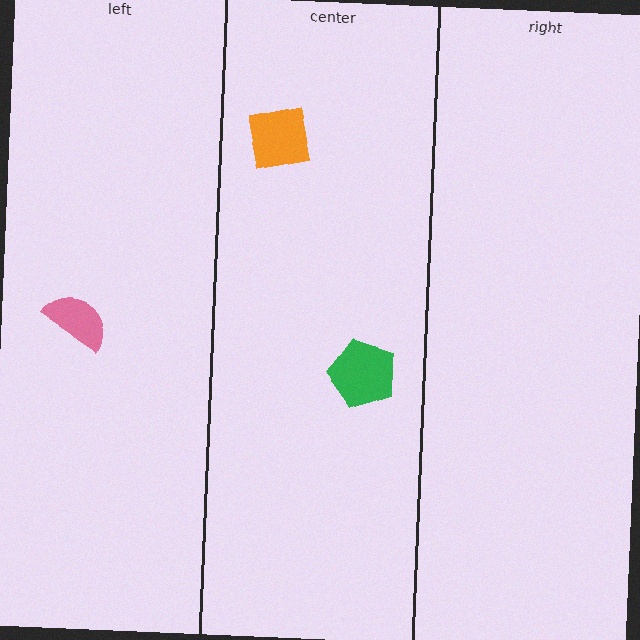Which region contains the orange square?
The center region.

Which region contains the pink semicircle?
The left region.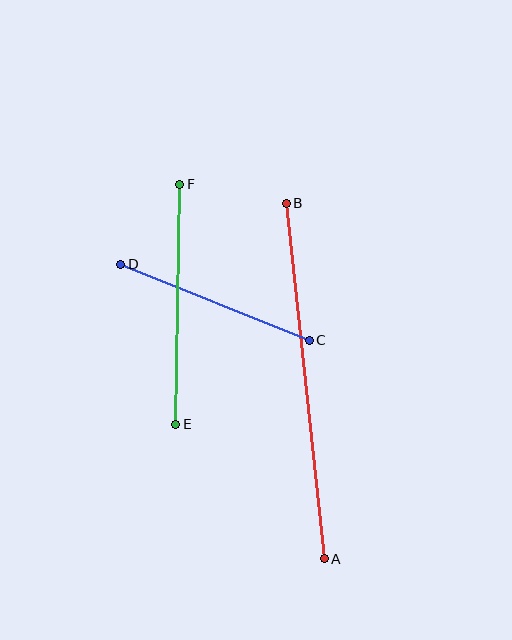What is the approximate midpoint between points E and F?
The midpoint is at approximately (178, 304) pixels.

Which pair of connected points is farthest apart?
Points A and B are farthest apart.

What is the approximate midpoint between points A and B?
The midpoint is at approximately (305, 381) pixels.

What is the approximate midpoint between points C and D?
The midpoint is at approximately (215, 302) pixels.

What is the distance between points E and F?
The distance is approximately 240 pixels.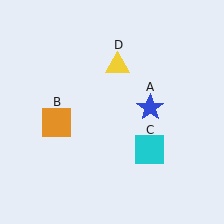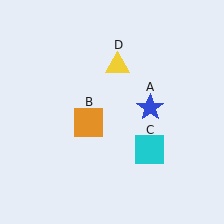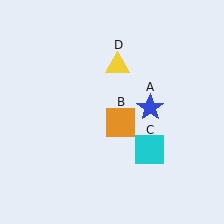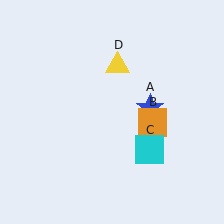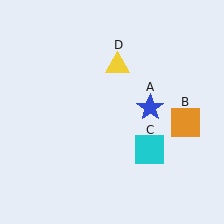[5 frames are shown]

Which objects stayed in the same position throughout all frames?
Blue star (object A) and cyan square (object C) and yellow triangle (object D) remained stationary.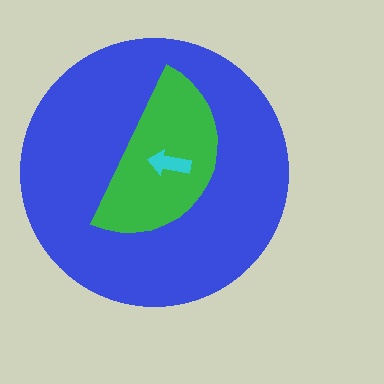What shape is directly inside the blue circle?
The green semicircle.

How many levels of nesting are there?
3.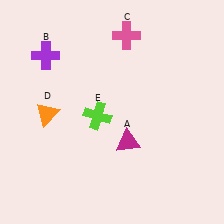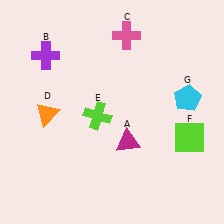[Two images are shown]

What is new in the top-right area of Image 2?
A cyan pentagon (G) was added in the top-right area of Image 2.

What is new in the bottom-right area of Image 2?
A lime square (F) was added in the bottom-right area of Image 2.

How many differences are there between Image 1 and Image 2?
There are 2 differences between the two images.